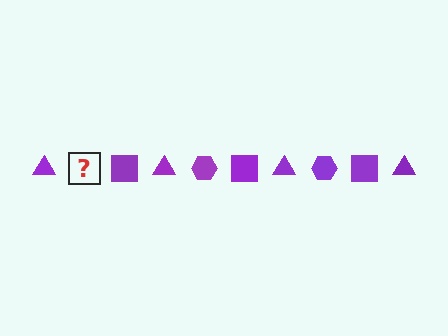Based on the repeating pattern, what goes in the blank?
The blank should be a purple hexagon.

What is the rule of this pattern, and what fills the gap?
The rule is that the pattern cycles through triangle, hexagon, square shapes in purple. The gap should be filled with a purple hexagon.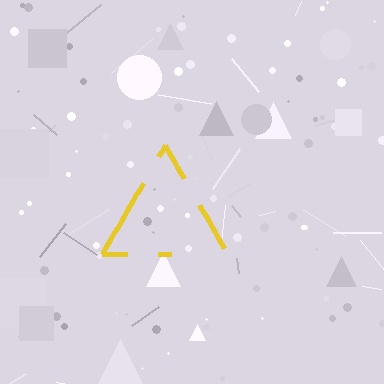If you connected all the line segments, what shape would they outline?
They would outline a triangle.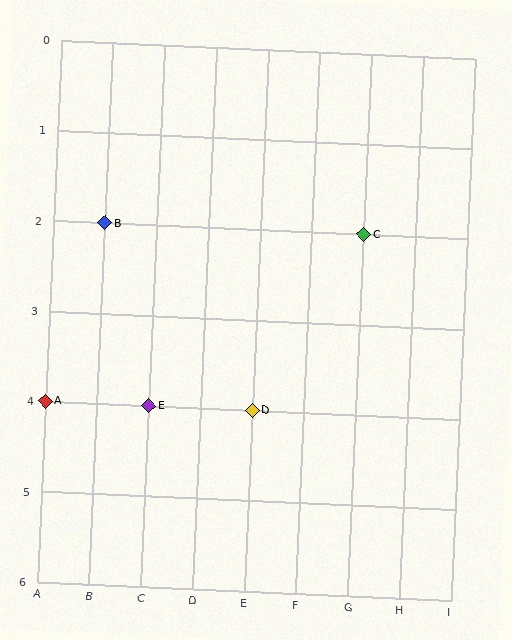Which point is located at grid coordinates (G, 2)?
Point C is at (G, 2).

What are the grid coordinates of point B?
Point B is at grid coordinates (B, 2).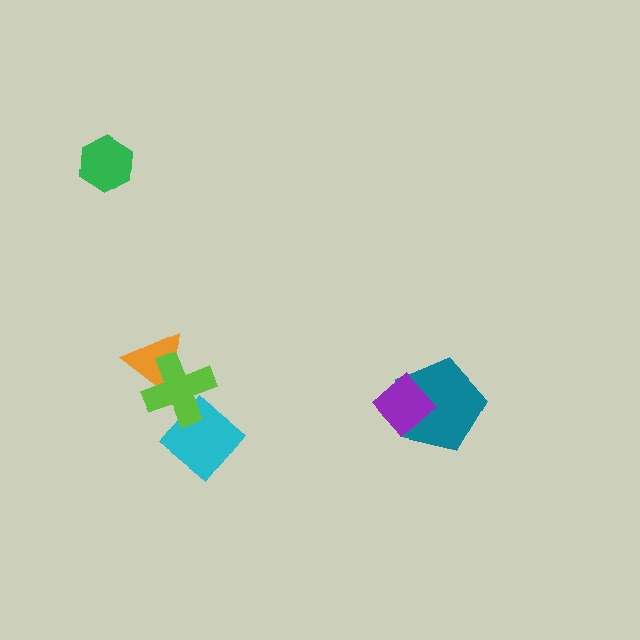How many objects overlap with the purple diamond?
1 object overlaps with the purple diamond.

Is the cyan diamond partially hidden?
Yes, it is partially covered by another shape.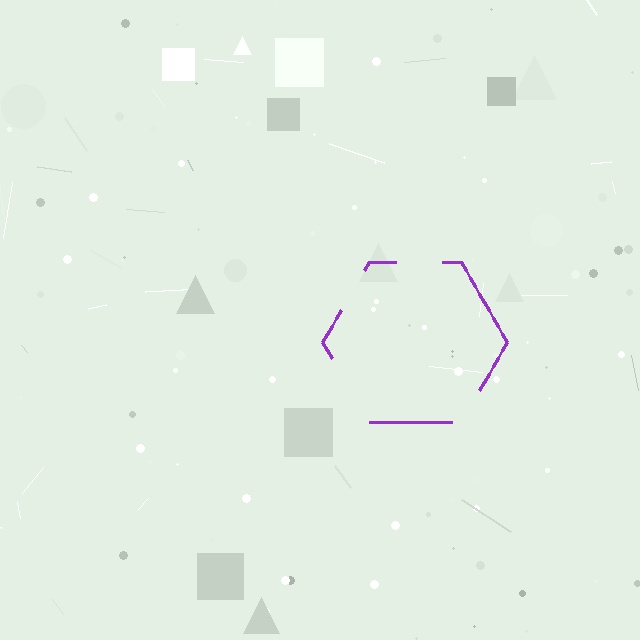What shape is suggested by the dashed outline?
The dashed outline suggests a hexagon.